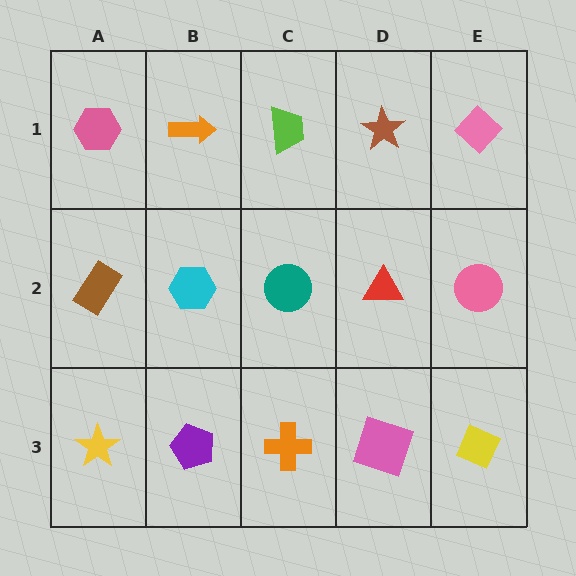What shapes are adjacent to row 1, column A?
A brown rectangle (row 2, column A), an orange arrow (row 1, column B).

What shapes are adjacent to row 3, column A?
A brown rectangle (row 2, column A), a purple pentagon (row 3, column B).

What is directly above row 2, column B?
An orange arrow.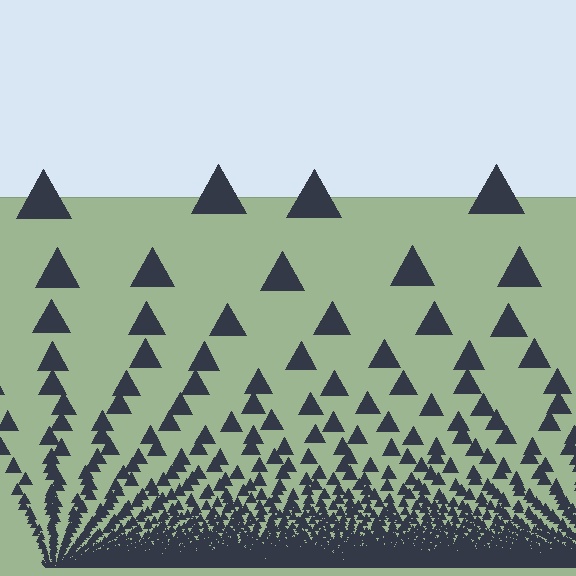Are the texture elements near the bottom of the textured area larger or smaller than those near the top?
Smaller. The gradient is inverted — elements near the bottom are smaller and denser.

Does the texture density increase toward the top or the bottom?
Density increases toward the bottom.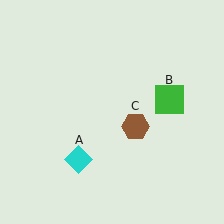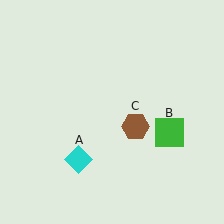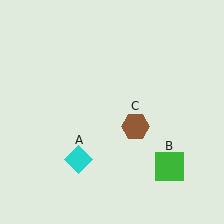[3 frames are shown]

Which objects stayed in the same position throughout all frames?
Cyan diamond (object A) and brown hexagon (object C) remained stationary.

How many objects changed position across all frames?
1 object changed position: green square (object B).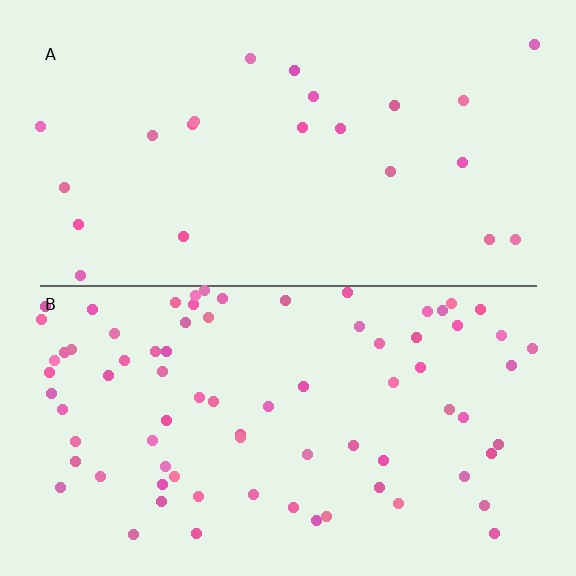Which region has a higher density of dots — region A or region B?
B (the bottom).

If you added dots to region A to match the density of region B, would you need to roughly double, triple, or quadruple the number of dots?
Approximately quadruple.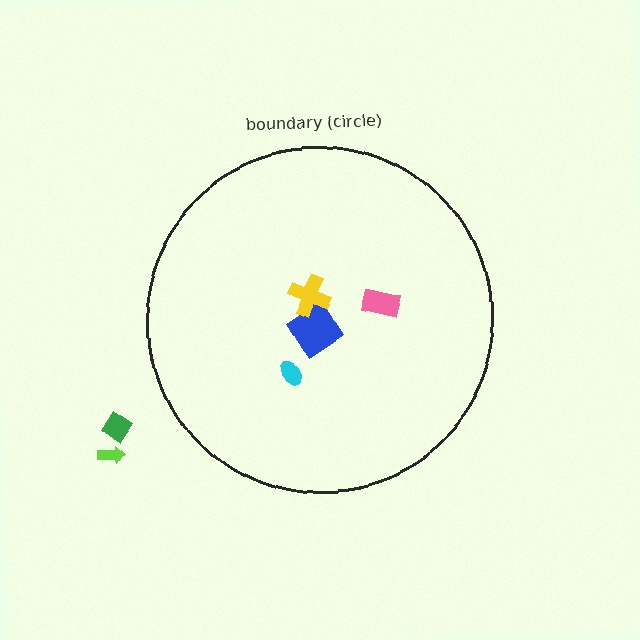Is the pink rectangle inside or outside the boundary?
Inside.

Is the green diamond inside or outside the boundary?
Outside.